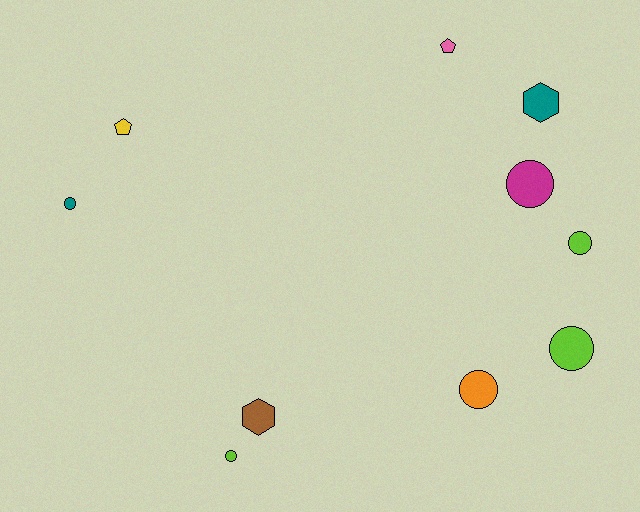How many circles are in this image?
There are 6 circles.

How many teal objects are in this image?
There are 2 teal objects.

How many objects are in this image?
There are 10 objects.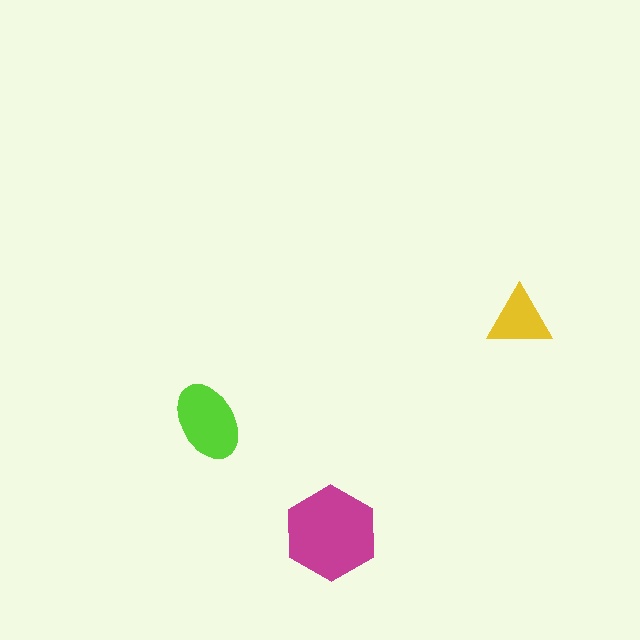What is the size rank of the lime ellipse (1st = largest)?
2nd.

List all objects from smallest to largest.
The yellow triangle, the lime ellipse, the magenta hexagon.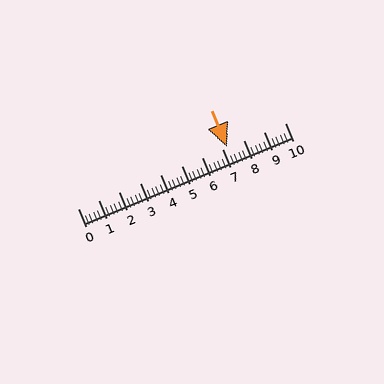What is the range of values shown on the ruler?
The ruler shows values from 0 to 10.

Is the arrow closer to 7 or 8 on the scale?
The arrow is closer to 7.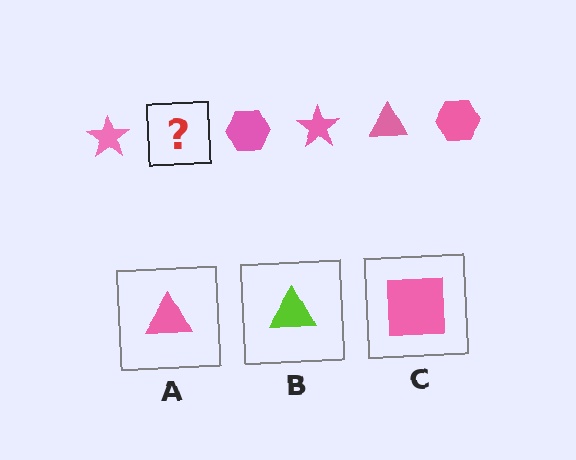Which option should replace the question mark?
Option A.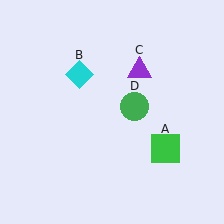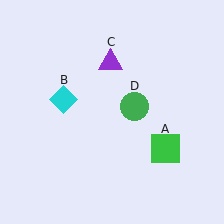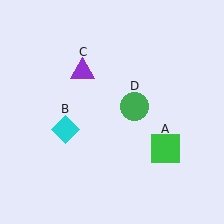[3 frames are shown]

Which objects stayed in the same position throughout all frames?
Green square (object A) and green circle (object D) remained stationary.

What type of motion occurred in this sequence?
The cyan diamond (object B), purple triangle (object C) rotated counterclockwise around the center of the scene.